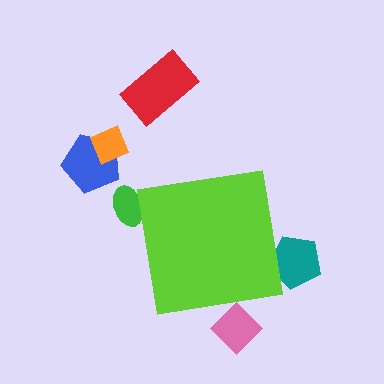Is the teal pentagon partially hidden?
Yes, the teal pentagon is partially hidden behind the lime square.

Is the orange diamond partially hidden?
No, the orange diamond is fully visible.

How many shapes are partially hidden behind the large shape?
3 shapes are partially hidden.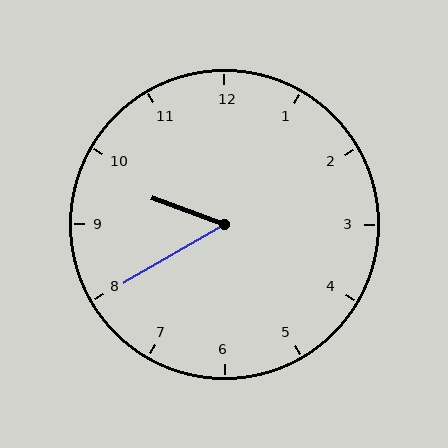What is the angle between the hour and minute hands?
Approximately 50 degrees.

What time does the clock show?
9:40.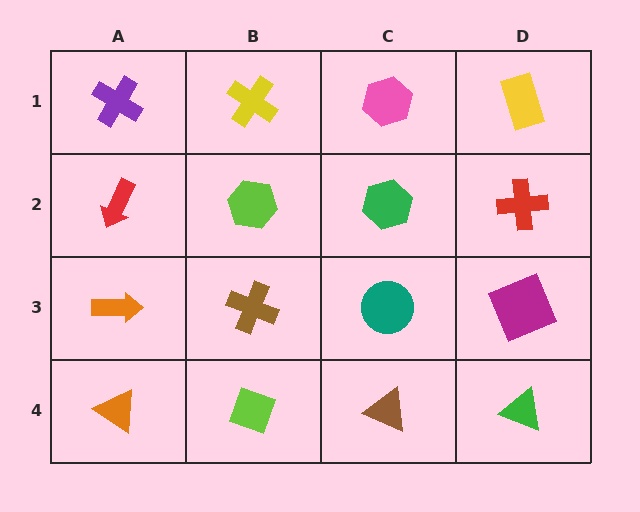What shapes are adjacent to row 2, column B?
A yellow cross (row 1, column B), a brown cross (row 3, column B), a red arrow (row 2, column A), a green hexagon (row 2, column C).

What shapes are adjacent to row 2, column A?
A purple cross (row 1, column A), an orange arrow (row 3, column A), a lime hexagon (row 2, column B).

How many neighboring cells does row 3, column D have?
3.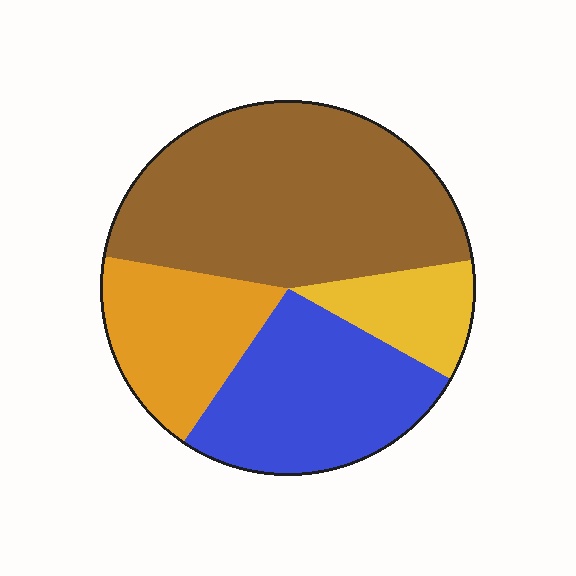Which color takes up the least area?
Yellow, at roughly 10%.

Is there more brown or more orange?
Brown.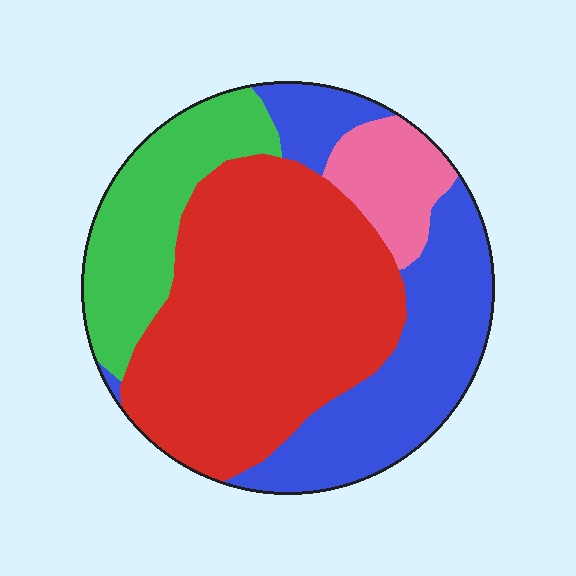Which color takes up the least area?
Pink, at roughly 10%.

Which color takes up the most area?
Red, at roughly 45%.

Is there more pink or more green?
Green.